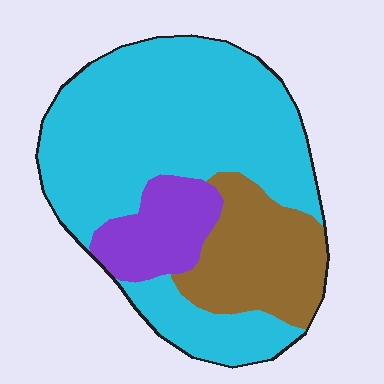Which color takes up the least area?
Purple, at roughly 15%.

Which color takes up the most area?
Cyan, at roughly 65%.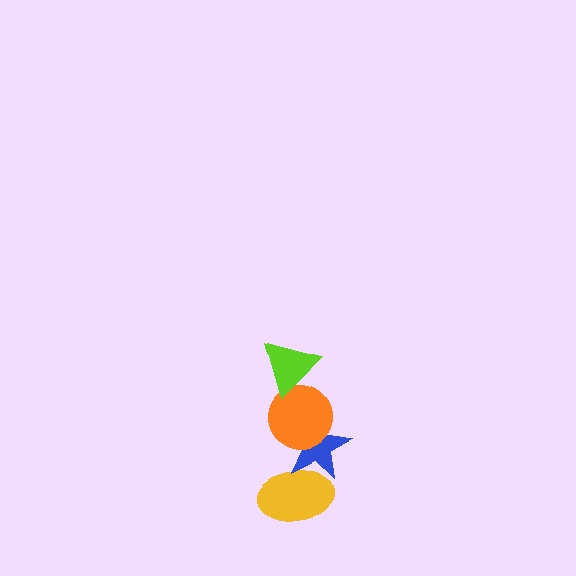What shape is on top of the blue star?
The orange circle is on top of the blue star.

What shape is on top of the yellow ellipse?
The blue star is on top of the yellow ellipse.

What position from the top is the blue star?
The blue star is 3rd from the top.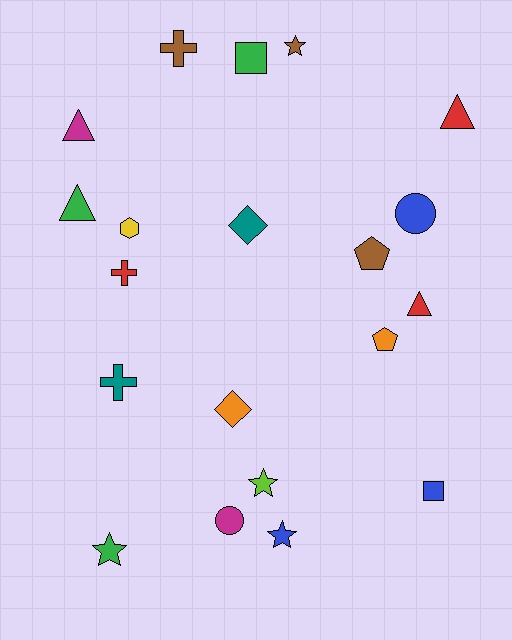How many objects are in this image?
There are 20 objects.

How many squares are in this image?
There are 2 squares.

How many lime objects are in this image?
There is 1 lime object.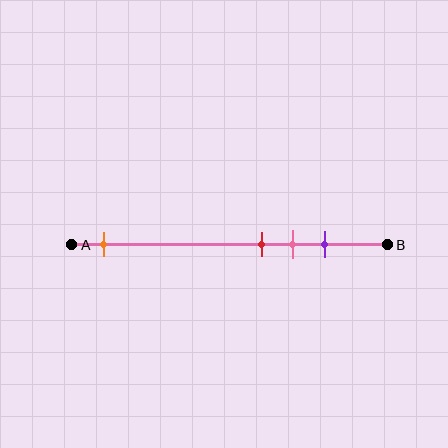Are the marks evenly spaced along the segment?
No, the marks are not evenly spaced.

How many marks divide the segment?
There are 4 marks dividing the segment.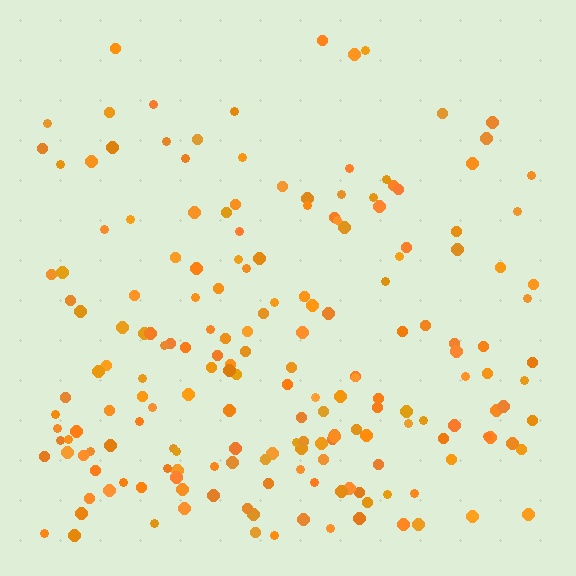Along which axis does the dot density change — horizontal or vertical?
Vertical.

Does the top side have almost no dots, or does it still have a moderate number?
Still a moderate number, just noticeably fewer than the bottom.